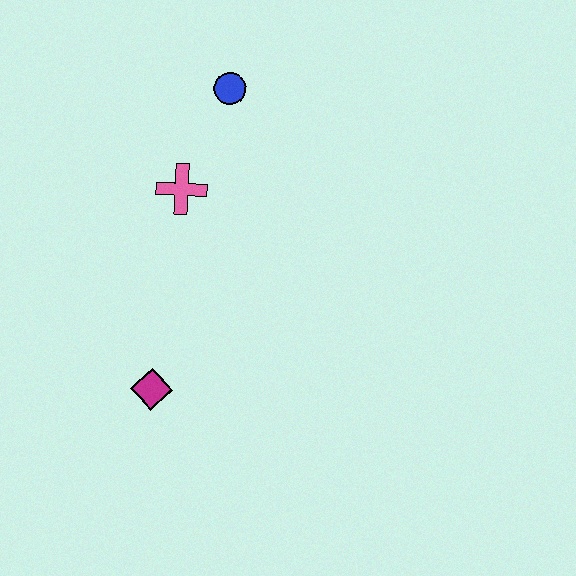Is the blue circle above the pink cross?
Yes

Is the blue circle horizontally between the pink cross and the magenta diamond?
No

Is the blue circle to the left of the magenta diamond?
No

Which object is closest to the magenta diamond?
The pink cross is closest to the magenta diamond.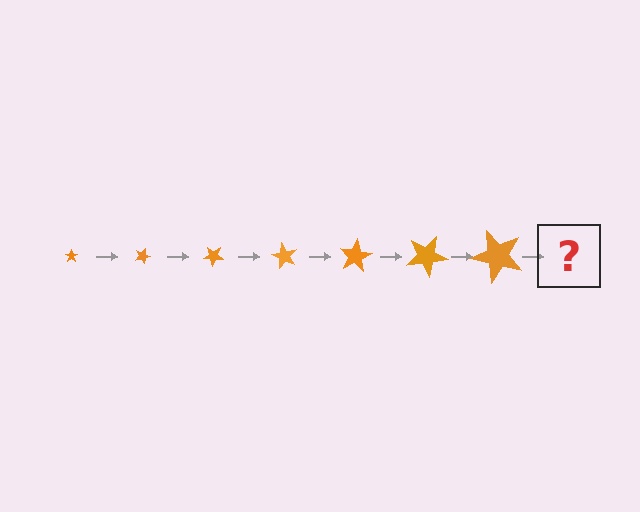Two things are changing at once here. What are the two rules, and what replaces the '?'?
The two rules are that the star grows larger each step and it rotates 20 degrees each step. The '?' should be a star, larger than the previous one and rotated 140 degrees from the start.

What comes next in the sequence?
The next element should be a star, larger than the previous one and rotated 140 degrees from the start.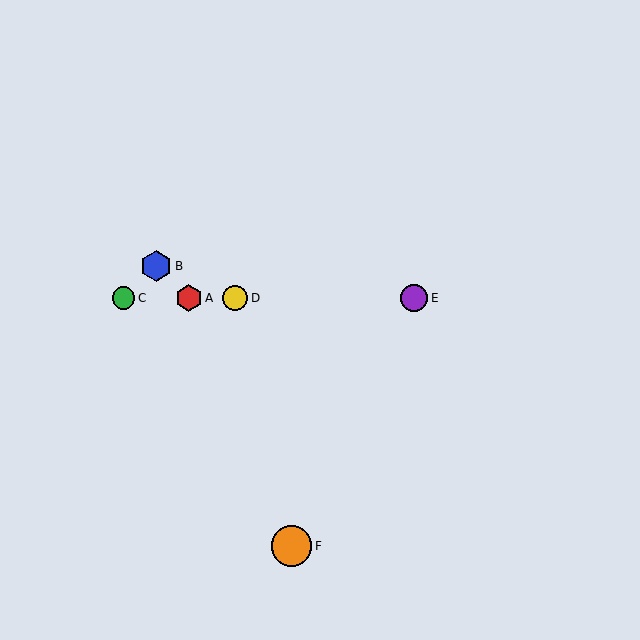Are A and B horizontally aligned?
No, A is at y≈298 and B is at y≈266.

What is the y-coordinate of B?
Object B is at y≈266.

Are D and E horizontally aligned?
Yes, both are at y≈298.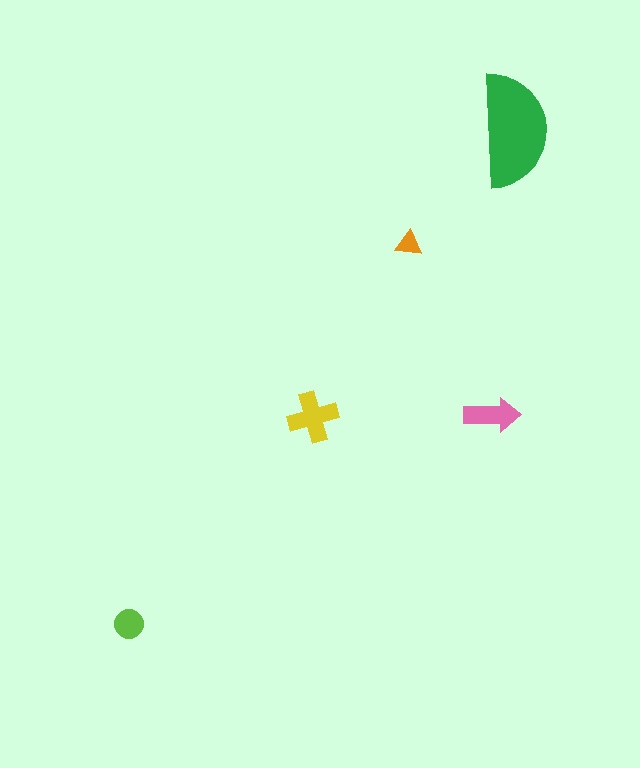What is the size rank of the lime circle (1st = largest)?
4th.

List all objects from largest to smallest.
The green semicircle, the yellow cross, the pink arrow, the lime circle, the orange triangle.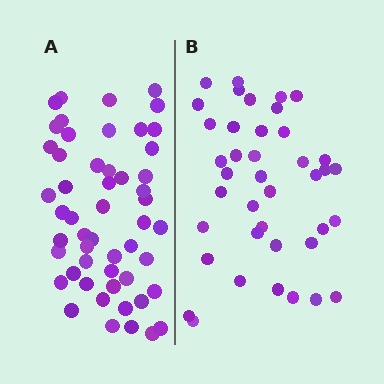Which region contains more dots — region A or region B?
Region A (the left region) has more dots.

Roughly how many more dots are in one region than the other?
Region A has roughly 12 or so more dots than region B.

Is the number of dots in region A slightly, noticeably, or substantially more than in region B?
Region A has noticeably more, but not dramatically so. The ratio is roughly 1.3 to 1.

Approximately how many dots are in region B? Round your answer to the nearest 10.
About 40 dots.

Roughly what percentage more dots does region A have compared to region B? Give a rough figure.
About 30% more.